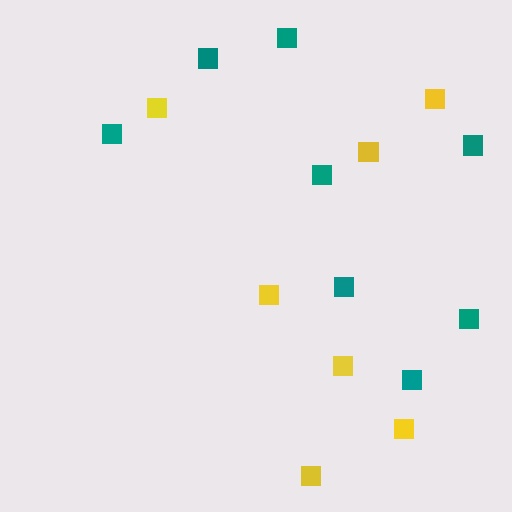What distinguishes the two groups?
There are 2 groups: one group of yellow squares (7) and one group of teal squares (8).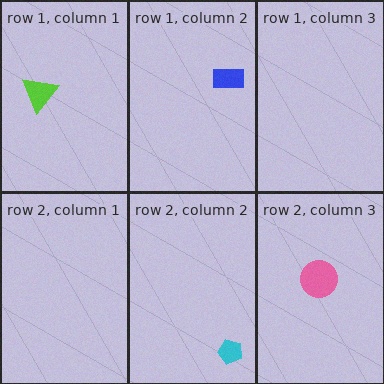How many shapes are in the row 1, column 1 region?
1.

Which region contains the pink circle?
The row 2, column 3 region.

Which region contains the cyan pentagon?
The row 2, column 2 region.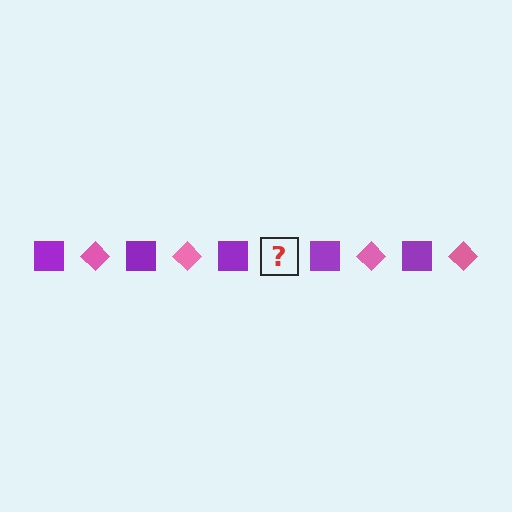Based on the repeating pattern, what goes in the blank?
The blank should be a pink diamond.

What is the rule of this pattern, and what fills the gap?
The rule is that the pattern alternates between purple square and pink diamond. The gap should be filled with a pink diamond.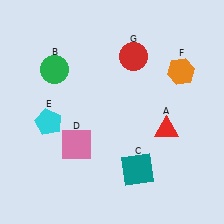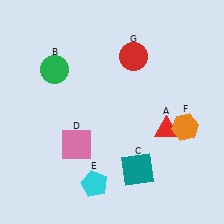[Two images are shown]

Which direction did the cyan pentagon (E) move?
The cyan pentagon (E) moved down.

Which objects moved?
The objects that moved are: the cyan pentagon (E), the orange hexagon (F).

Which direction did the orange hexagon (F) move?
The orange hexagon (F) moved down.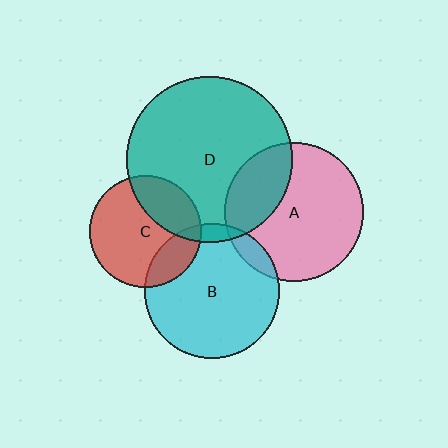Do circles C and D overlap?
Yes.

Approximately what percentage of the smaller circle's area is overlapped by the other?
Approximately 30%.